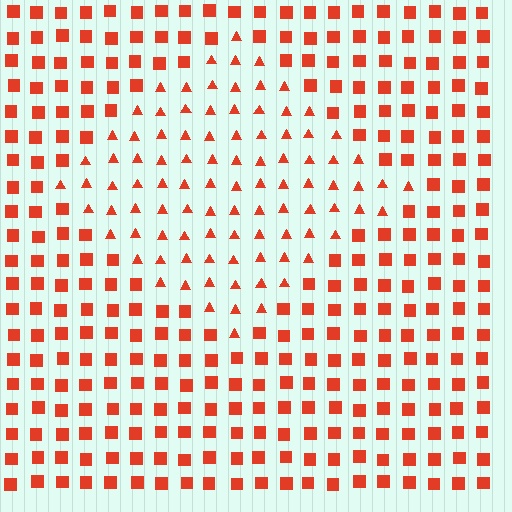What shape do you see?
I see a diamond.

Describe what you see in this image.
The image is filled with small red elements arranged in a uniform grid. A diamond-shaped region contains triangles, while the surrounding area contains squares. The boundary is defined purely by the change in element shape.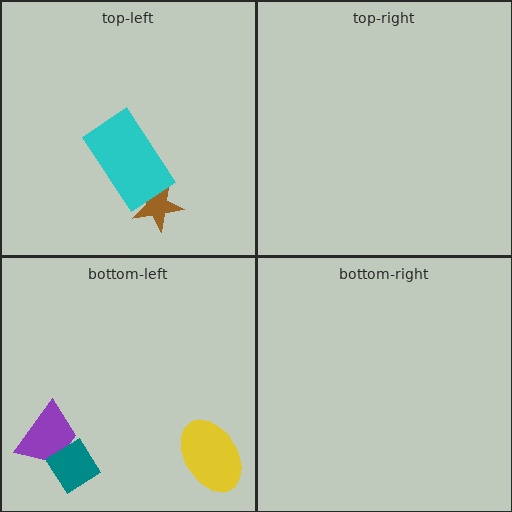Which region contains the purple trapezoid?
The bottom-left region.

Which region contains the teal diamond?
The bottom-left region.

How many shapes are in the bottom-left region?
3.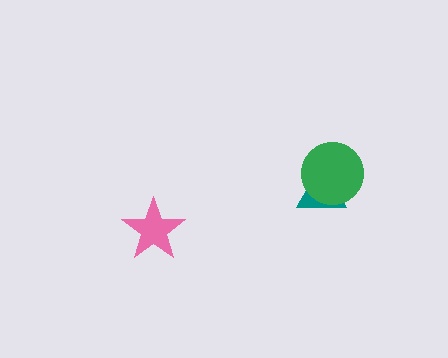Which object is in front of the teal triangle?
The green circle is in front of the teal triangle.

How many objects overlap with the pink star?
0 objects overlap with the pink star.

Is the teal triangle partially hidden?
Yes, it is partially covered by another shape.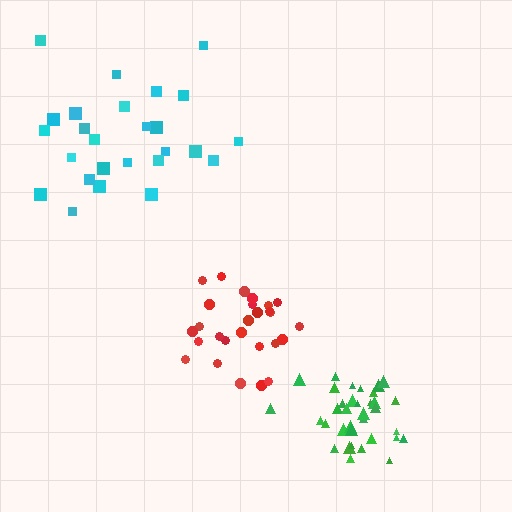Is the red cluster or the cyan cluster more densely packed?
Red.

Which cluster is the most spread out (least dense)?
Cyan.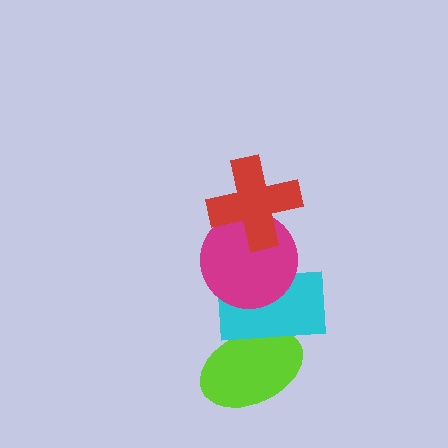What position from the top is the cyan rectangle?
The cyan rectangle is 3rd from the top.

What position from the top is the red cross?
The red cross is 1st from the top.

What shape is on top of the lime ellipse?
The cyan rectangle is on top of the lime ellipse.